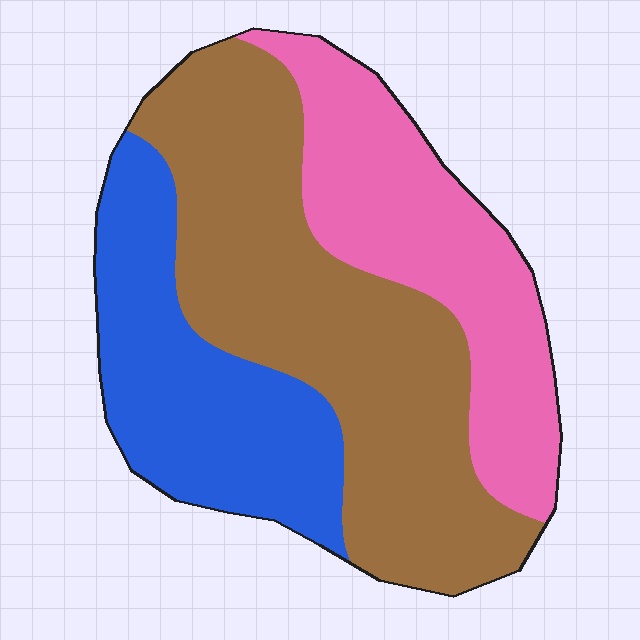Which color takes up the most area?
Brown, at roughly 45%.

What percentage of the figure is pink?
Pink takes up between a quarter and a half of the figure.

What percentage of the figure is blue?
Blue takes up between a sixth and a third of the figure.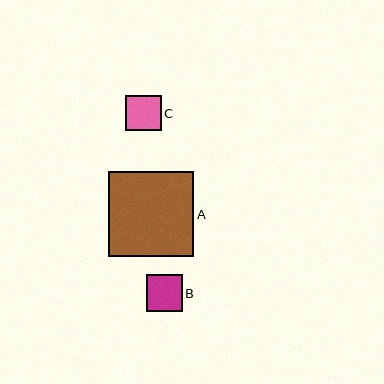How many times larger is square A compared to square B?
Square A is approximately 2.4 times the size of square B.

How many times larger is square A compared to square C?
Square A is approximately 2.4 times the size of square C.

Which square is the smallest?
Square C is the smallest with a size of approximately 35 pixels.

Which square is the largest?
Square A is the largest with a size of approximately 86 pixels.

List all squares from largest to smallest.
From largest to smallest: A, B, C.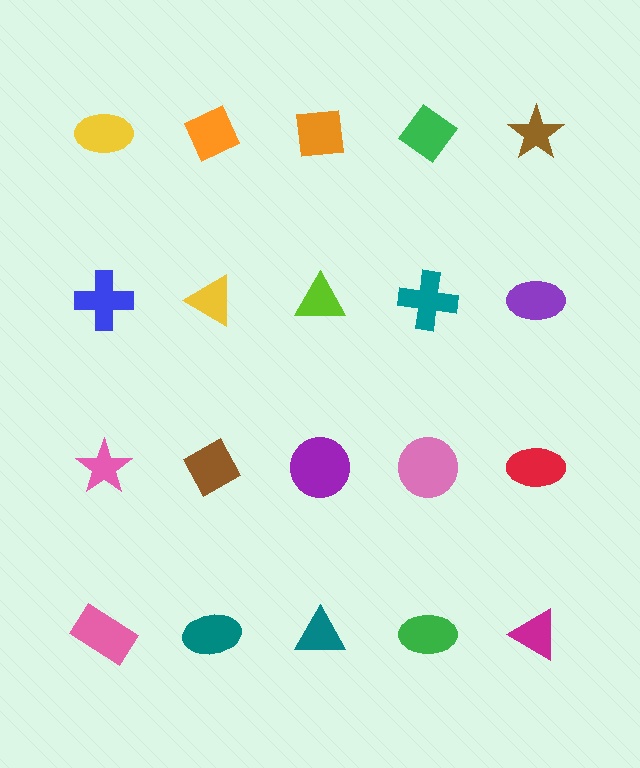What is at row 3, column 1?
A pink star.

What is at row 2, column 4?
A teal cross.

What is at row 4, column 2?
A teal ellipse.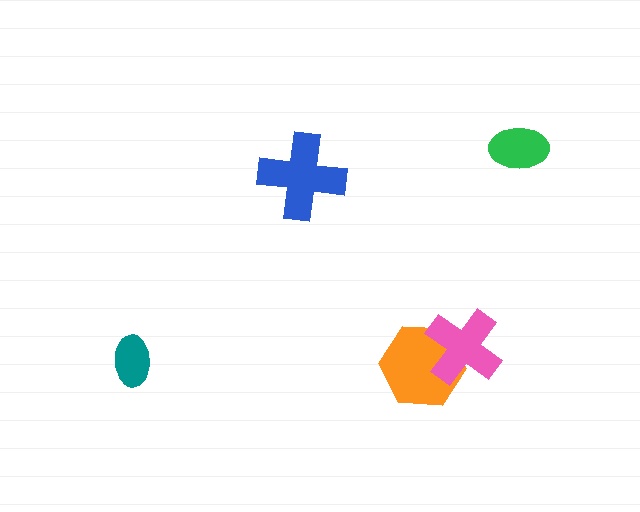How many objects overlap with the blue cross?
0 objects overlap with the blue cross.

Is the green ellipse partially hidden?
No, no other shape covers it.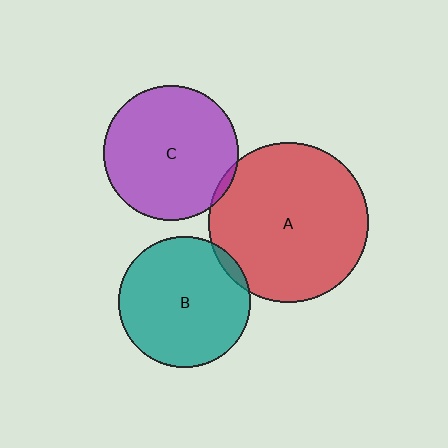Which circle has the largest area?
Circle A (red).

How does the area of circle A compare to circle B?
Approximately 1.5 times.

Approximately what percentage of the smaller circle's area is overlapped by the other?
Approximately 5%.